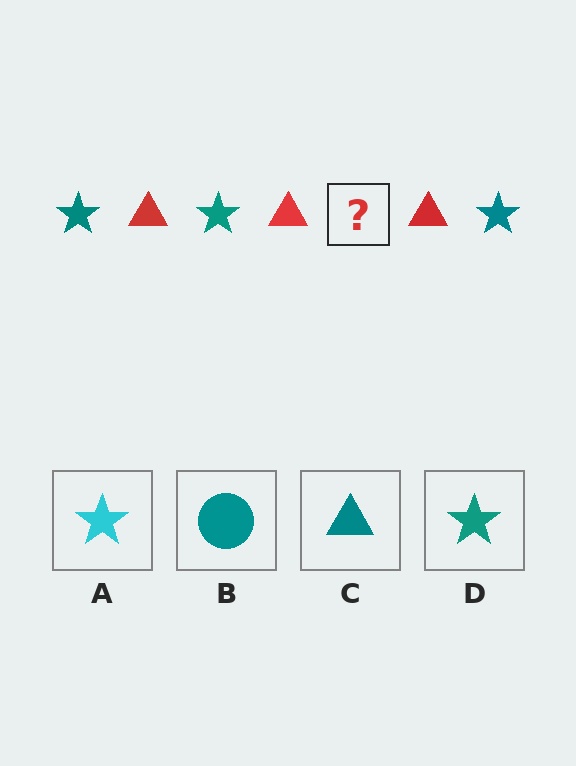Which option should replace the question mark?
Option D.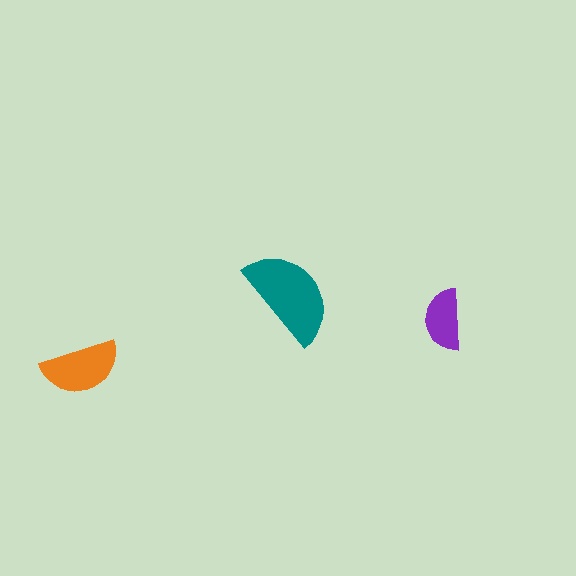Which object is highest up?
The teal semicircle is topmost.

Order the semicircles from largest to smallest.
the teal one, the orange one, the purple one.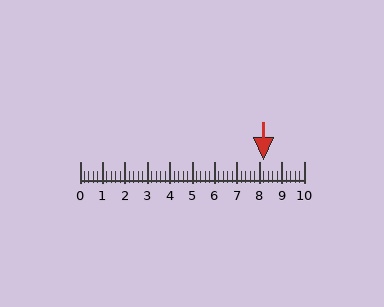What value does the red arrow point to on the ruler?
The red arrow points to approximately 8.2.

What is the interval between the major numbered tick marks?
The major tick marks are spaced 1 units apart.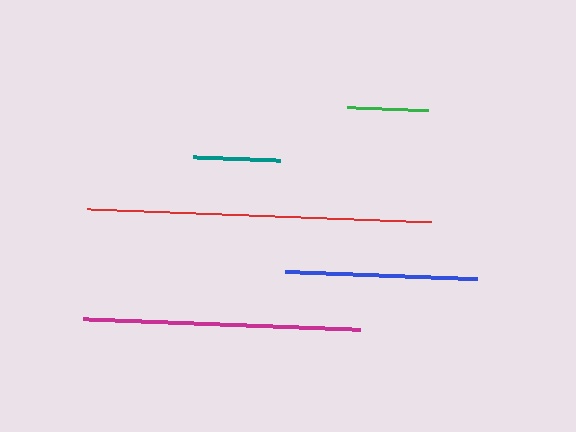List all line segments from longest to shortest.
From longest to shortest: red, magenta, blue, teal, green.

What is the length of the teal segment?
The teal segment is approximately 87 pixels long.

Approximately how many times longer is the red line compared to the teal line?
The red line is approximately 4.0 times the length of the teal line.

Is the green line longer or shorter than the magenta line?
The magenta line is longer than the green line.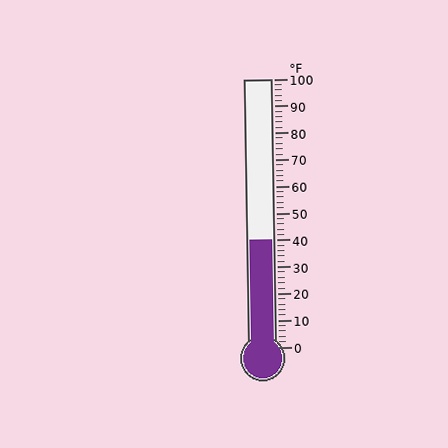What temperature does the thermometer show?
The thermometer shows approximately 40°F.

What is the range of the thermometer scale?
The thermometer scale ranges from 0°F to 100°F.